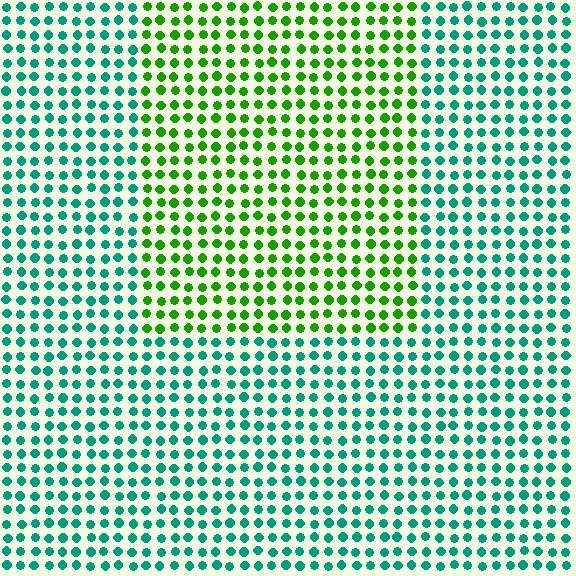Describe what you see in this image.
The image is filled with small teal elements in a uniform arrangement. A rectangle-shaped region is visible where the elements are tinted to a slightly different hue, forming a subtle color boundary.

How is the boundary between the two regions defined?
The boundary is defined purely by a slight shift in hue (about 57 degrees). Spacing, size, and orientation are identical on both sides.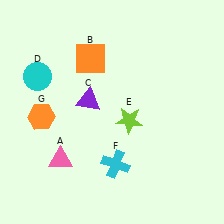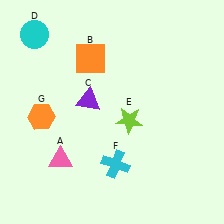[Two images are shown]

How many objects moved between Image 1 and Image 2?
1 object moved between the two images.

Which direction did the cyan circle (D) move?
The cyan circle (D) moved up.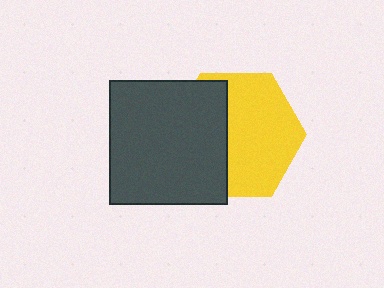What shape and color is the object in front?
The object in front is a dark gray rectangle.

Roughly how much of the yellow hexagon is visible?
About half of it is visible (roughly 59%).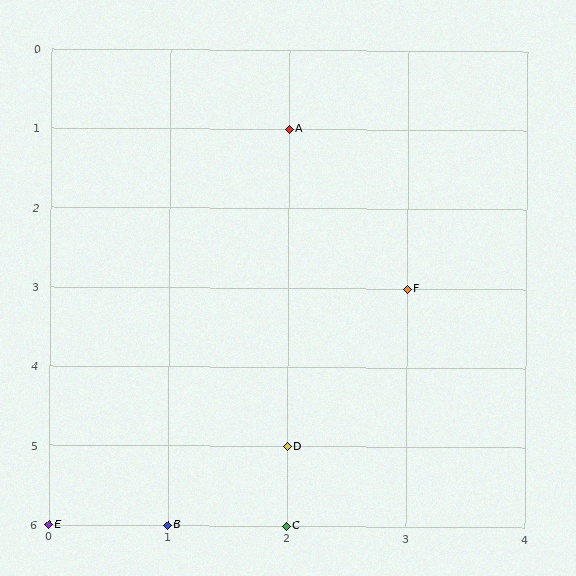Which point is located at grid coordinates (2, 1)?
Point A is at (2, 1).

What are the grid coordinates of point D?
Point D is at grid coordinates (2, 5).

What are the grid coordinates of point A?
Point A is at grid coordinates (2, 1).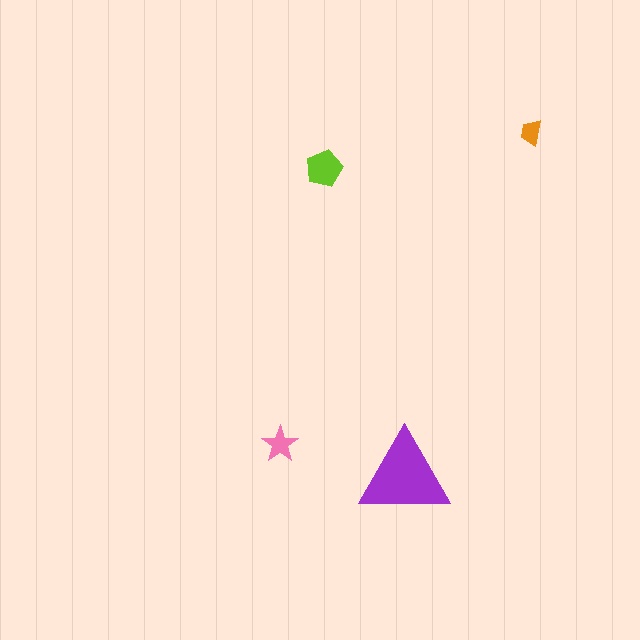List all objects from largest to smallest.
The purple triangle, the lime pentagon, the pink star, the orange trapezoid.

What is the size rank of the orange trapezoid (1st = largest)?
4th.